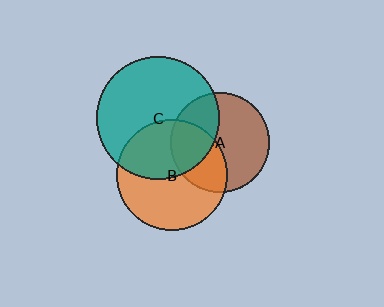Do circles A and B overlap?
Yes.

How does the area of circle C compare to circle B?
Approximately 1.2 times.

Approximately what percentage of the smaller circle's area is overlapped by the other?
Approximately 40%.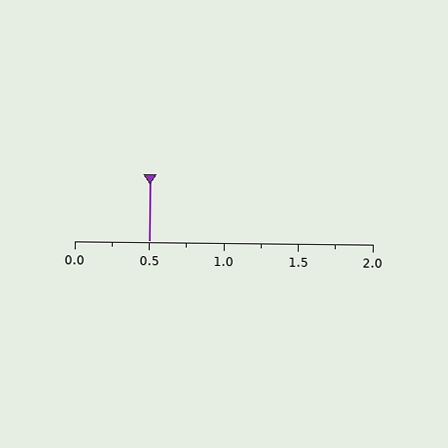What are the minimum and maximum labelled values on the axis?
The axis runs from 0.0 to 2.0.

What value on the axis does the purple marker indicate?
The marker indicates approximately 0.5.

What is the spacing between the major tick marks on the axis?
The major ticks are spaced 0.5 apart.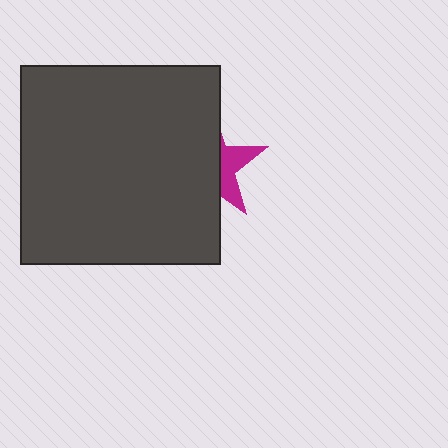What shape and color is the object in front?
The object in front is a dark gray square.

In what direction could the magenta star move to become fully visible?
The magenta star could move right. That would shift it out from behind the dark gray square entirely.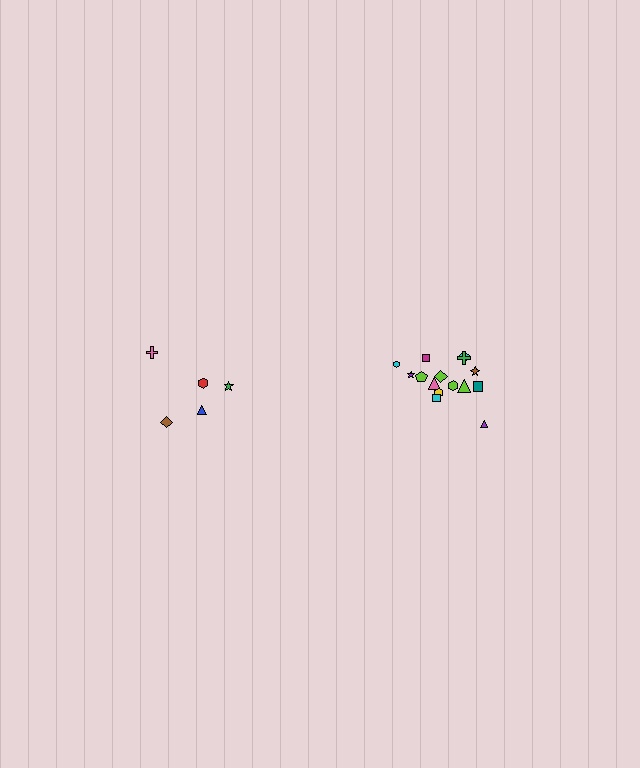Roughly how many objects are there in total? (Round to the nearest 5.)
Roughly 20 objects in total.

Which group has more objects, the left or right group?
The right group.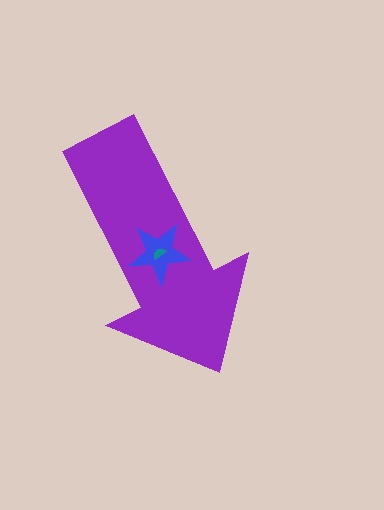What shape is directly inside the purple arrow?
The blue star.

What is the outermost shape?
The purple arrow.